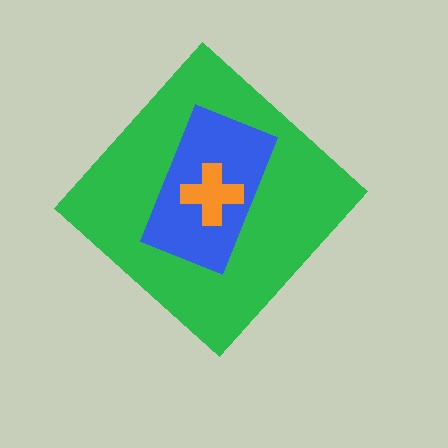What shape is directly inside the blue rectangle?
The orange cross.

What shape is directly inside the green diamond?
The blue rectangle.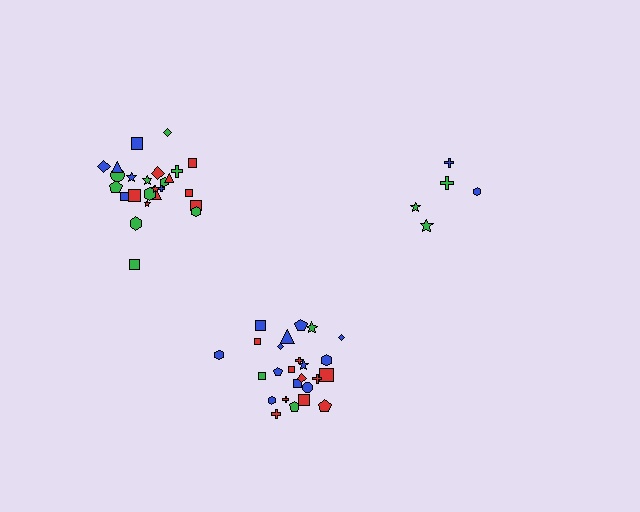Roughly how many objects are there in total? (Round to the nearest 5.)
Roughly 55 objects in total.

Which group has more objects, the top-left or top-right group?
The top-left group.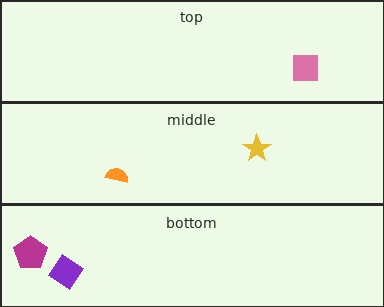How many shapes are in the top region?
1.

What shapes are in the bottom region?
The purple diamond, the magenta pentagon.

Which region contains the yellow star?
The middle region.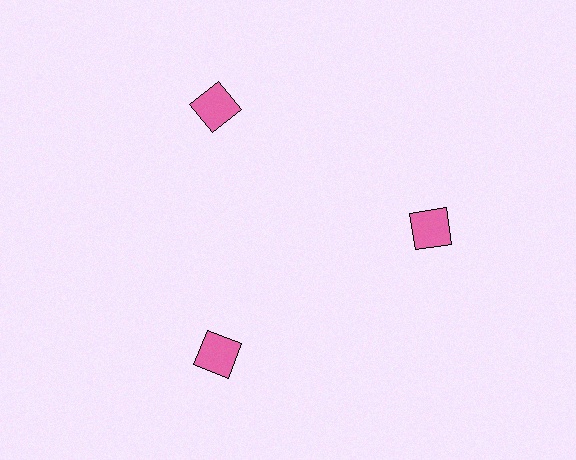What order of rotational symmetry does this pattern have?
This pattern has 3-fold rotational symmetry.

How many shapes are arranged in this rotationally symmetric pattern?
There are 3 shapes, arranged in 3 groups of 1.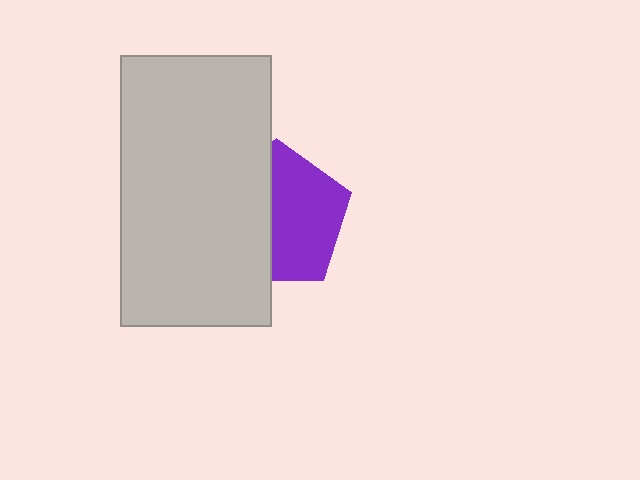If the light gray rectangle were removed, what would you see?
You would see the complete purple pentagon.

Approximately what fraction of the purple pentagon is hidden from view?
Roughly 45% of the purple pentagon is hidden behind the light gray rectangle.